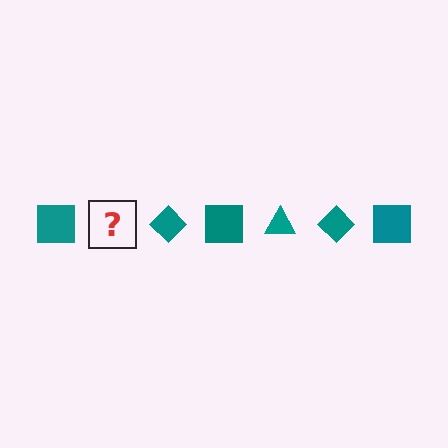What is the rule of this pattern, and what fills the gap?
The rule is that the pattern cycles through square, triangle, diamond shapes in teal. The gap should be filled with a teal triangle.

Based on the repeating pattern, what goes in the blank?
The blank should be a teal triangle.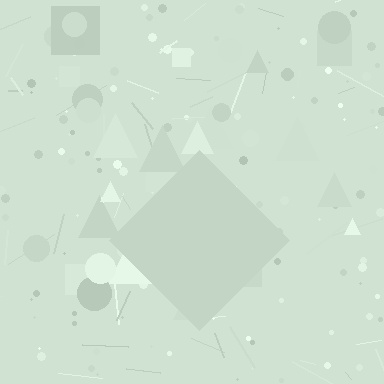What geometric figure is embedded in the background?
A diamond is embedded in the background.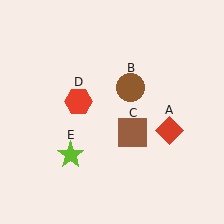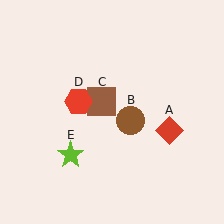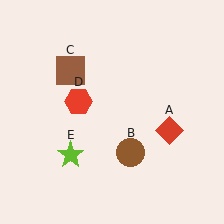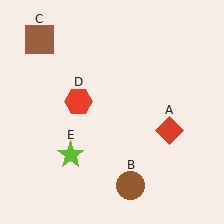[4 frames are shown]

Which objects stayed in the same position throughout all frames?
Red diamond (object A) and red hexagon (object D) and lime star (object E) remained stationary.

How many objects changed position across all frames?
2 objects changed position: brown circle (object B), brown square (object C).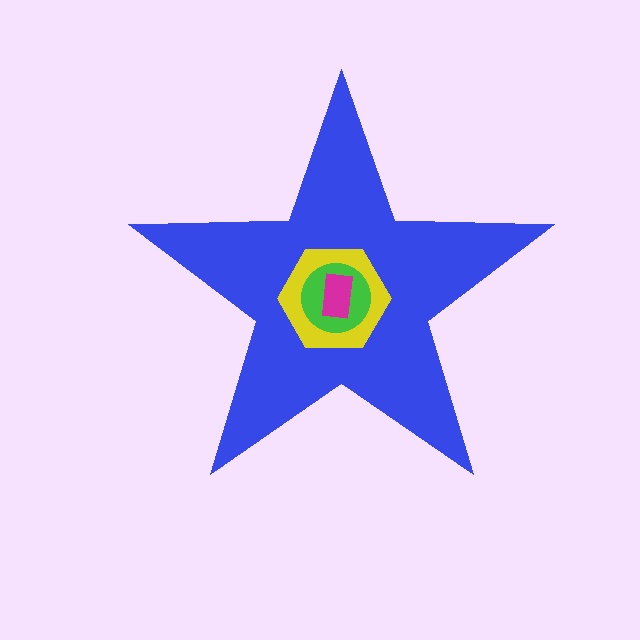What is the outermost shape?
The blue star.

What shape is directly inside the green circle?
The magenta rectangle.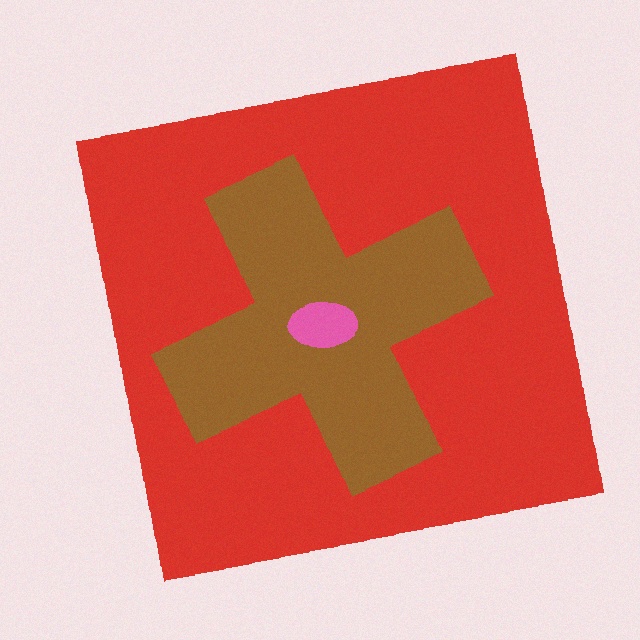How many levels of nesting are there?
3.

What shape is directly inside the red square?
The brown cross.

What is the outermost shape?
The red square.